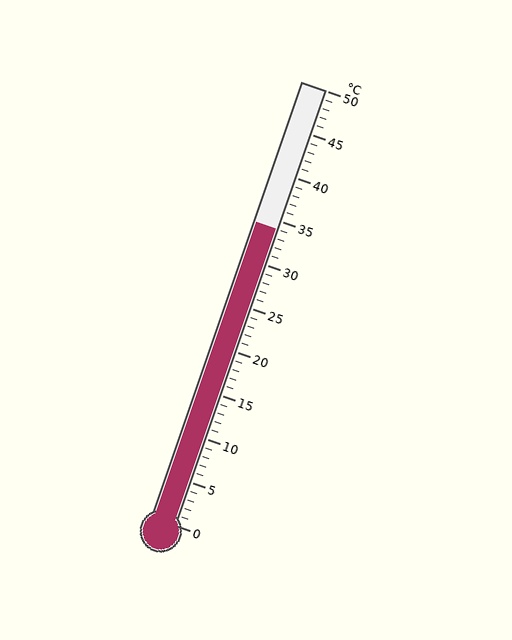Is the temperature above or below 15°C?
The temperature is above 15°C.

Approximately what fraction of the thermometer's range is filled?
The thermometer is filled to approximately 70% of its range.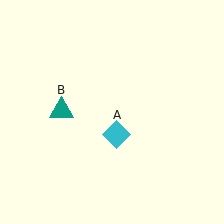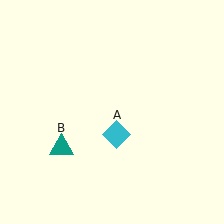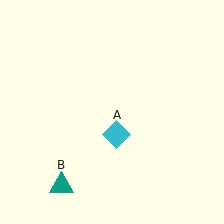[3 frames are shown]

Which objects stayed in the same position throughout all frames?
Cyan diamond (object A) remained stationary.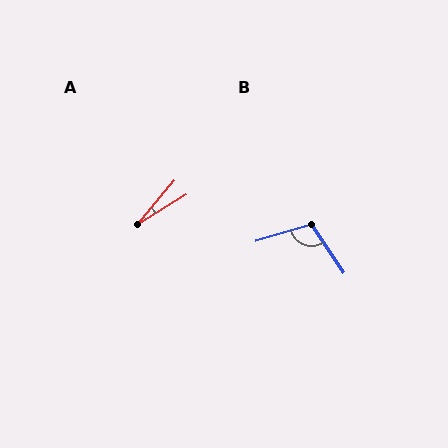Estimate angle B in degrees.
Approximately 107 degrees.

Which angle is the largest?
B, at approximately 107 degrees.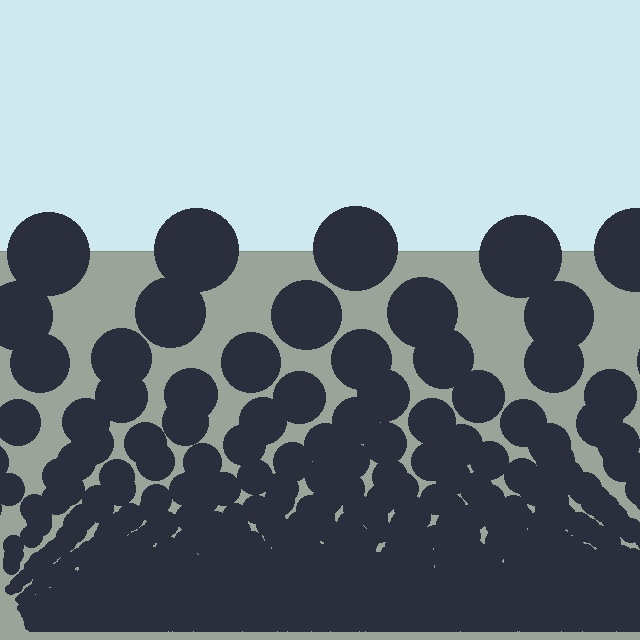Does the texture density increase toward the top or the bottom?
Density increases toward the bottom.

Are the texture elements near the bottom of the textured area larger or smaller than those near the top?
Smaller. The gradient is inverted — elements near the bottom are smaller and denser.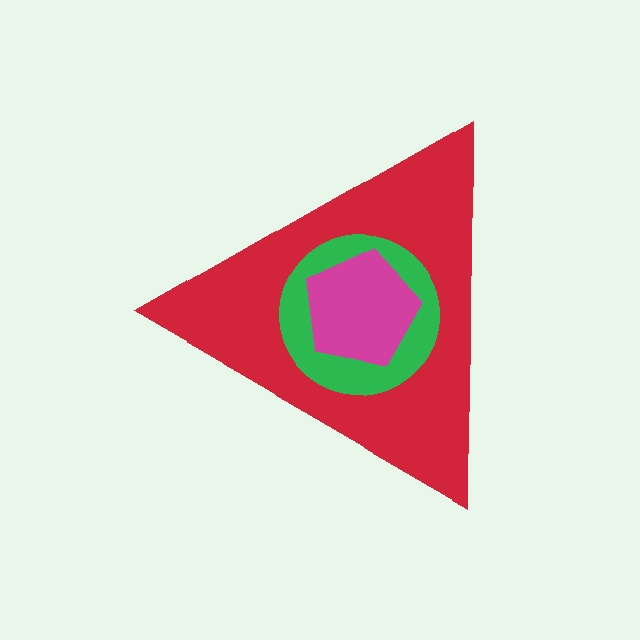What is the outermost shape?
The red triangle.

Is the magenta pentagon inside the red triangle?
Yes.